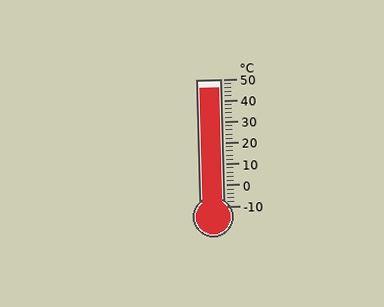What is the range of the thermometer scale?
The thermometer scale ranges from -10°C to 50°C.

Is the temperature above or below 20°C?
The temperature is above 20°C.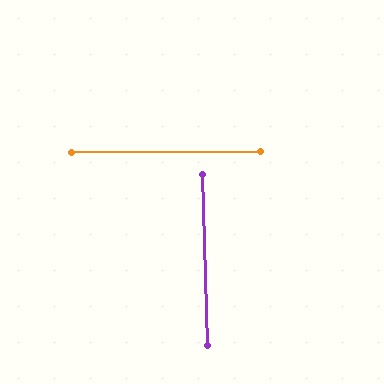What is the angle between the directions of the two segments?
Approximately 89 degrees.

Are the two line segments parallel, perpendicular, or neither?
Perpendicular — they meet at approximately 89°.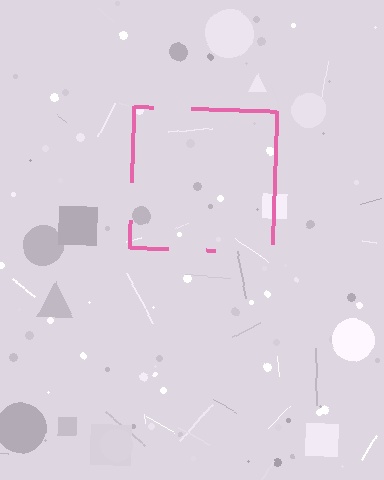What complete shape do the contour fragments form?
The contour fragments form a square.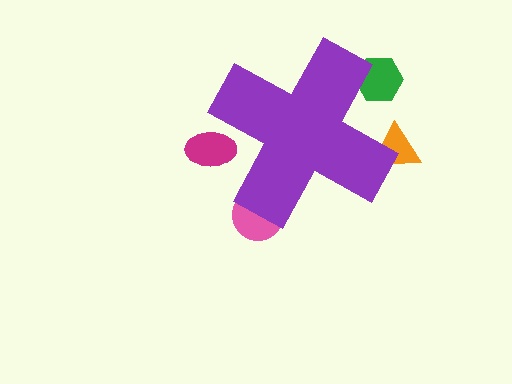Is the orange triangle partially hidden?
Yes, the orange triangle is partially hidden behind the purple cross.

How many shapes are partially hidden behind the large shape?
4 shapes are partially hidden.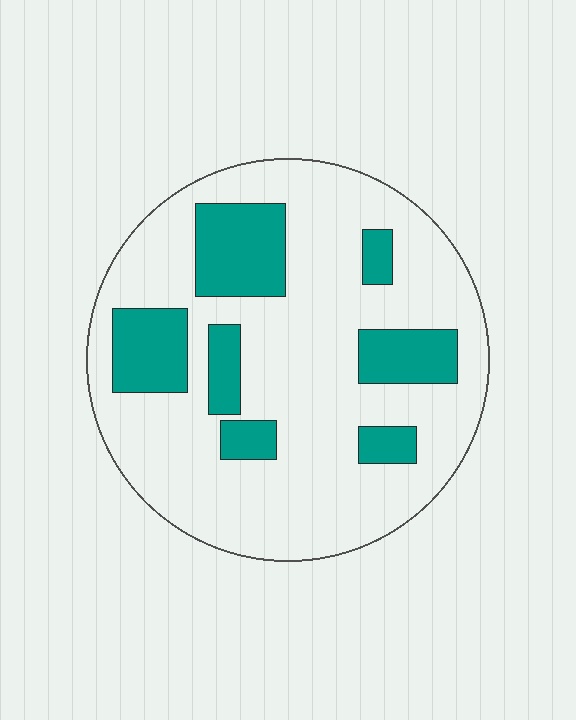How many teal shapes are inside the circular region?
7.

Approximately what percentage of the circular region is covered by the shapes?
Approximately 25%.